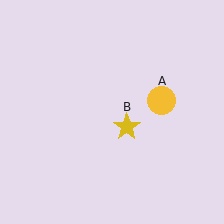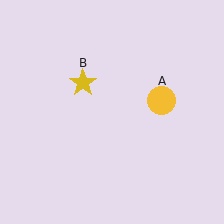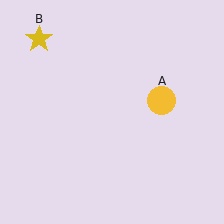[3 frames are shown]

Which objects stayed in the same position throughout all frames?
Yellow circle (object A) remained stationary.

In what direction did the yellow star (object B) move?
The yellow star (object B) moved up and to the left.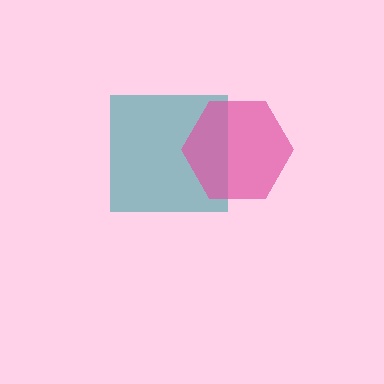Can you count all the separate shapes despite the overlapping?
Yes, there are 2 separate shapes.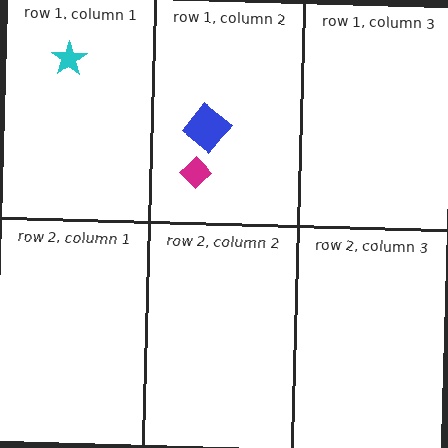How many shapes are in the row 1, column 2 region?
2.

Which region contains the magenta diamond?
The row 1, column 2 region.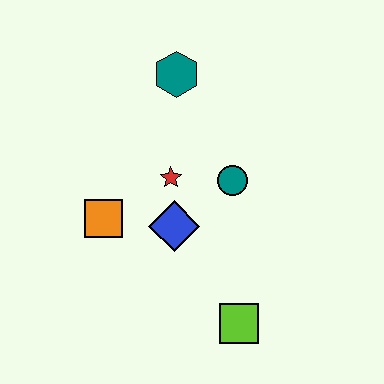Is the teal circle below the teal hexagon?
Yes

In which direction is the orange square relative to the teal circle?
The orange square is to the left of the teal circle.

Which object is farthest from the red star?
The lime square is farthest from the red star.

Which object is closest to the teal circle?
The red star is closest to the teal circle.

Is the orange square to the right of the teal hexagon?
No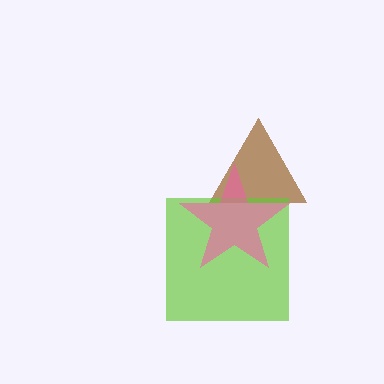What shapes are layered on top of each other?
The layered shapes are: a brown triangle, a lime square, a pink star.